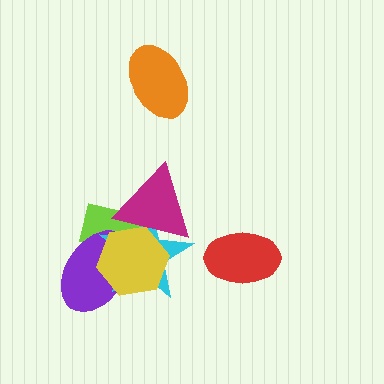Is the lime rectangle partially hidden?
Yes, it is partially covered by another shape.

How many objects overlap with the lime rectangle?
4 objects overlap with the lime rectangle.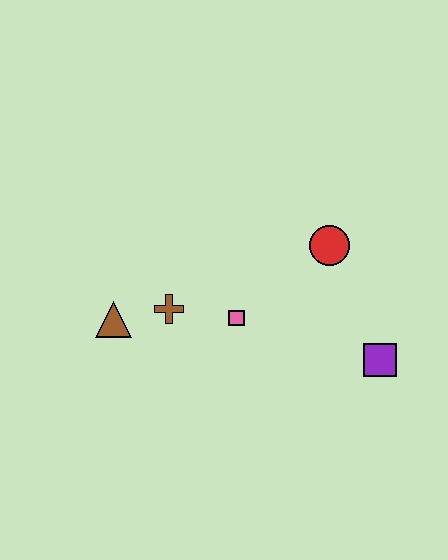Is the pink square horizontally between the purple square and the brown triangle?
Yes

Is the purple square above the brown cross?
No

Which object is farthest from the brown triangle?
The purple square is farthest from the brown triangle.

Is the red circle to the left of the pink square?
No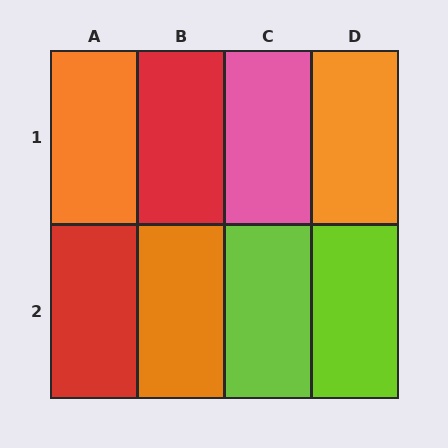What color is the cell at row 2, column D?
Lime.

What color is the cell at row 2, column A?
Red.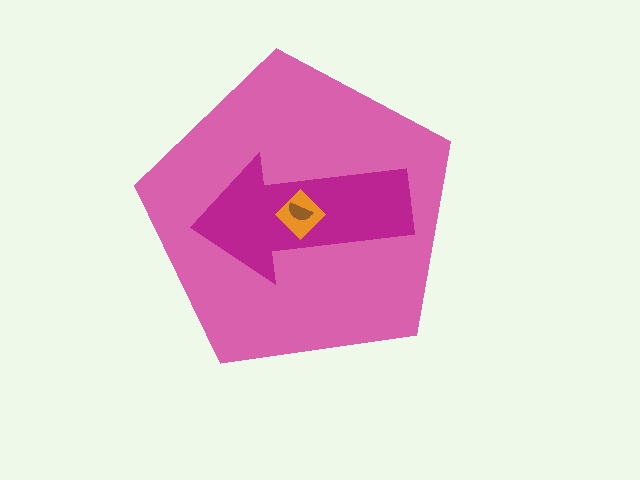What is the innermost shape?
The brown semicircle.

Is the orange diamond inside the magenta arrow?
Yes.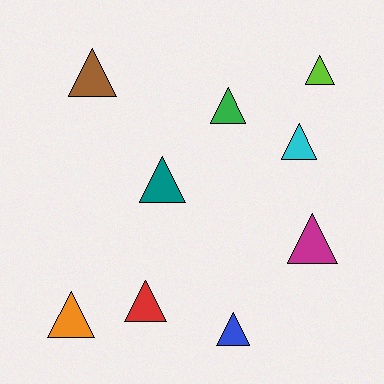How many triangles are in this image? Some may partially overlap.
There are 9 triangles.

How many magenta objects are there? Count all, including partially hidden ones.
There is 1 magenta object.